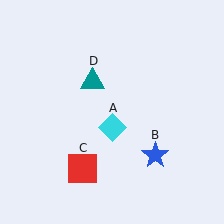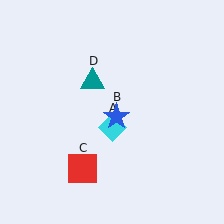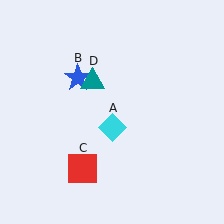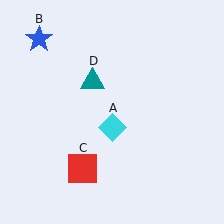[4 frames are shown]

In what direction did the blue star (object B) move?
The blue star (object B) moved up and to the left.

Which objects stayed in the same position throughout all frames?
Cyan diamond (object A) and red square (object C) and teal triangle (object D) remained stationary.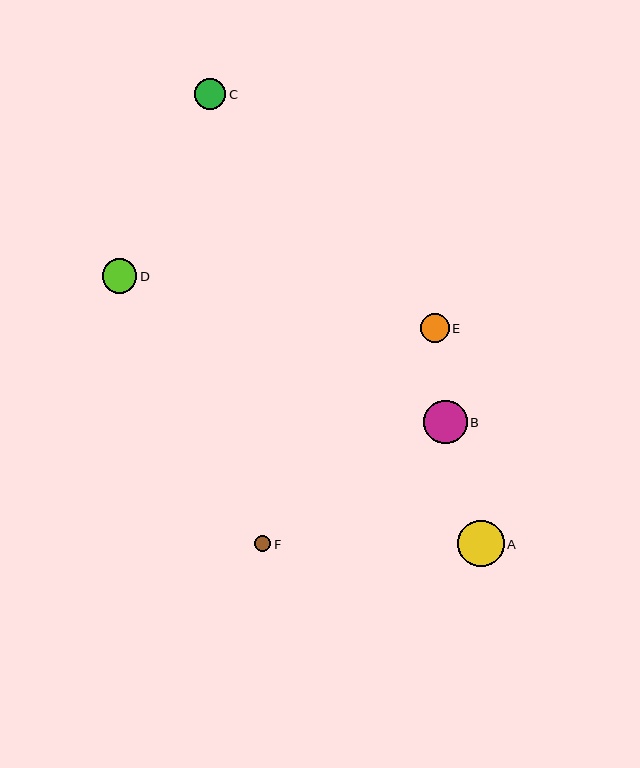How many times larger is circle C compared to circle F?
Circle C is approximately 1.9 times the size of circle F.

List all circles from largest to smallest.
From largest to smallest: A, B, D, C, E, F.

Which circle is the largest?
Circle A is the largest with a size of approximately 47 pixels.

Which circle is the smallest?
Circle F is the smallest with a size of approximately 16 pixels.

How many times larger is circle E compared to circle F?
Circle E is approximately 1.8 times the size of circle F.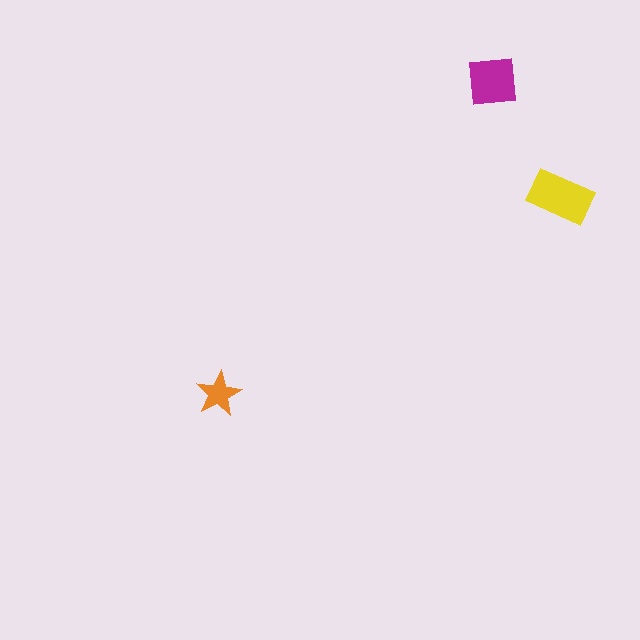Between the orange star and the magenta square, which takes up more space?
The magenta square.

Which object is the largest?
The yellow rectangle.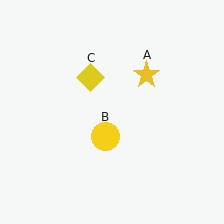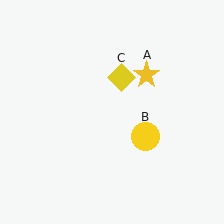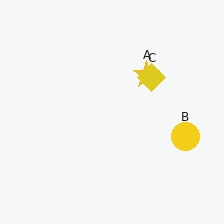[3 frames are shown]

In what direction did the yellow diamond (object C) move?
The yellow diamond (object C) moved right.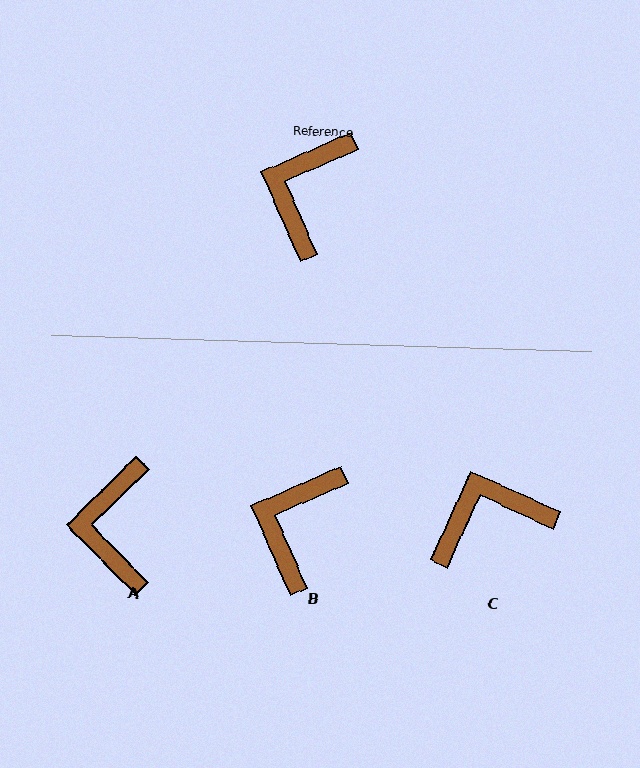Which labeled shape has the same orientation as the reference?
B.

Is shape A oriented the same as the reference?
No, it is off by about 21 degrees.